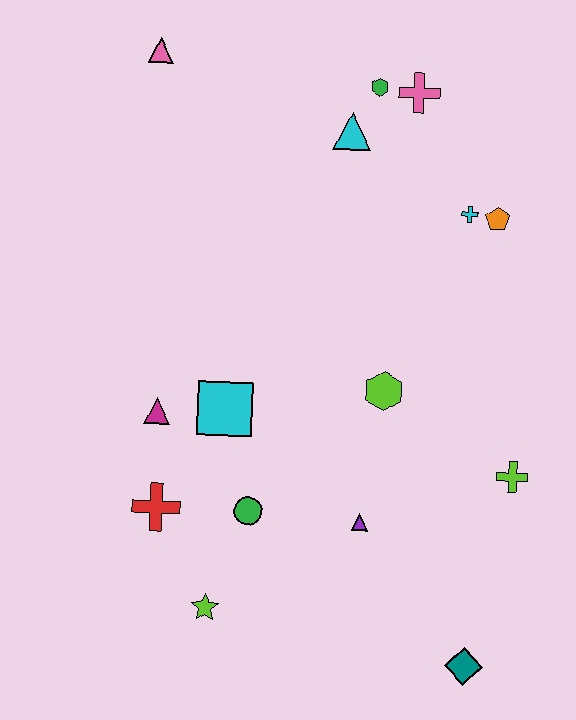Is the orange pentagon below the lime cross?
No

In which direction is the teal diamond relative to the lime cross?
The teal diamond is below the lime cross.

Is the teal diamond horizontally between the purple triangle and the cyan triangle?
No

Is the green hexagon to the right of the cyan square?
Yes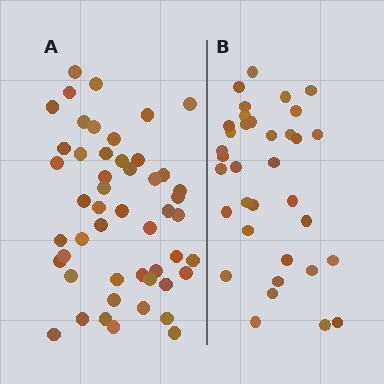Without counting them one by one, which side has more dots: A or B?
Region A (the left region) has more dots.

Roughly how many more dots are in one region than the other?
Region A has approximately 15 more dots than region B.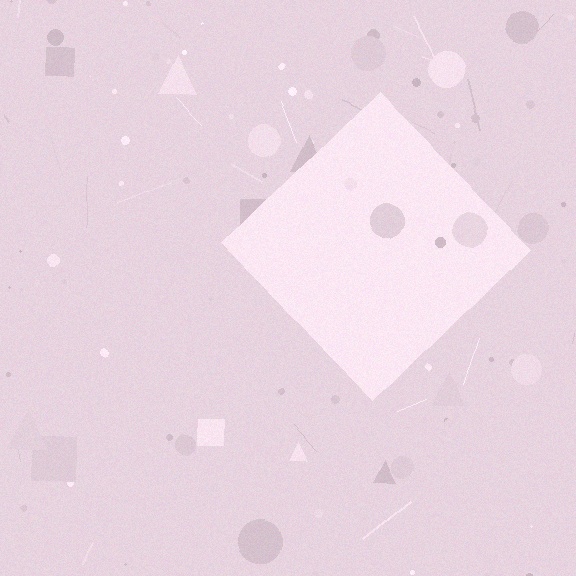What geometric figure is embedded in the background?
A diamond is embedded in the background.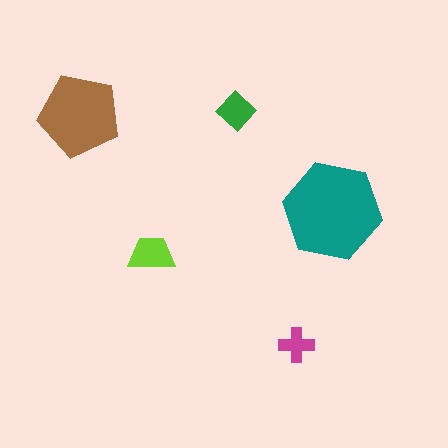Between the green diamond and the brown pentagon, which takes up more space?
The brown pentagon.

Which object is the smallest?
The magenta cross.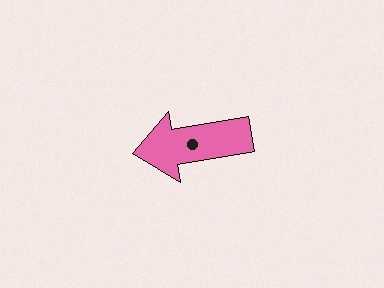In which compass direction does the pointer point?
West.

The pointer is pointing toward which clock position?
Roughly 9 o'clock.